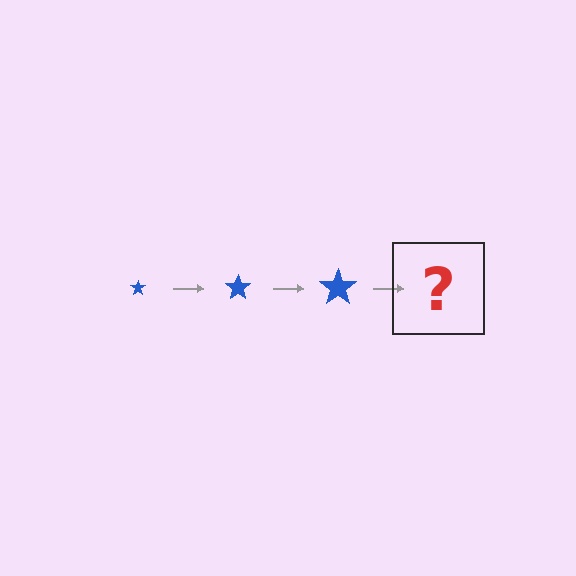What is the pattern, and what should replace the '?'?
The pattern is that the star gets progressively larger each step. The '?' should be a blue star, larger than the previous one.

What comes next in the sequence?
The next element should be a blue star, larger than the previous one.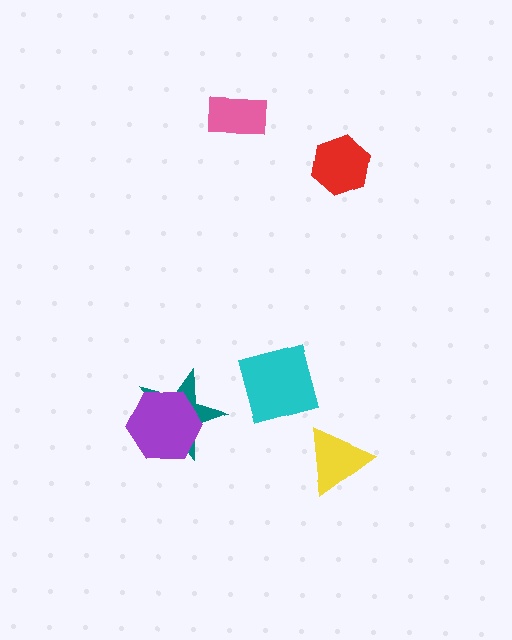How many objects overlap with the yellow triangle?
0 objects overlap with the yellow triangle.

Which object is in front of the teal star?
The purple hexagon is in front of the teal star.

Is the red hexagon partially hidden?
No, no other shape covers it.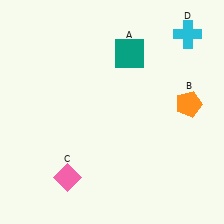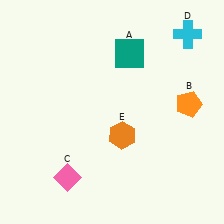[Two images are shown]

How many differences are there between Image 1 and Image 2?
There is 1 difference between the two images.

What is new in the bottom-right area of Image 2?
An orange hexagon (E) was added in the bottom-right area of Image 2.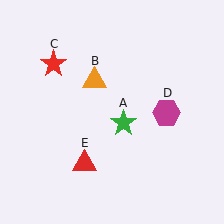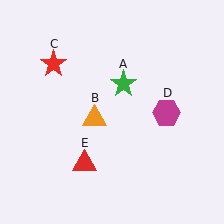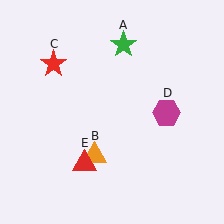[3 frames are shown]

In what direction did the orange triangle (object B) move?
The orange triangle (object B) moved down.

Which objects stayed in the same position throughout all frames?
Red star (object C) and magenta hexagon (object D) and red triangle (object E) remained stationary.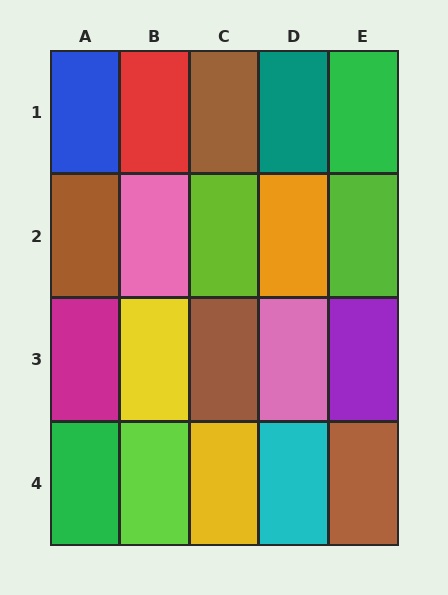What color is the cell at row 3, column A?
Magenta.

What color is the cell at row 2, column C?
Lime.